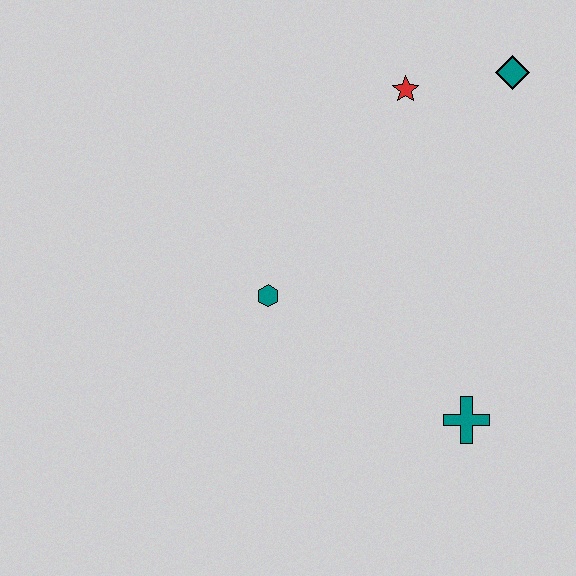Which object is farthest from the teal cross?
The teal diamond is farthest from the teal cross.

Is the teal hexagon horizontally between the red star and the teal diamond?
No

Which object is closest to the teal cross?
The teal hexagon is closest to the teal cross.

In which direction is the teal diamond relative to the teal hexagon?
The teal diamond is to the right of the teal hexagon.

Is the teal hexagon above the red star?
No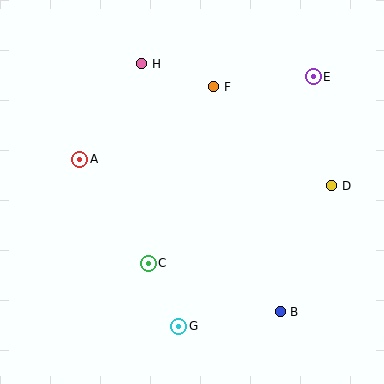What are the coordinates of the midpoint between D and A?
The midpoint between D and A is at (206, 172).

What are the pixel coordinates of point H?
Point H is at (142, 64).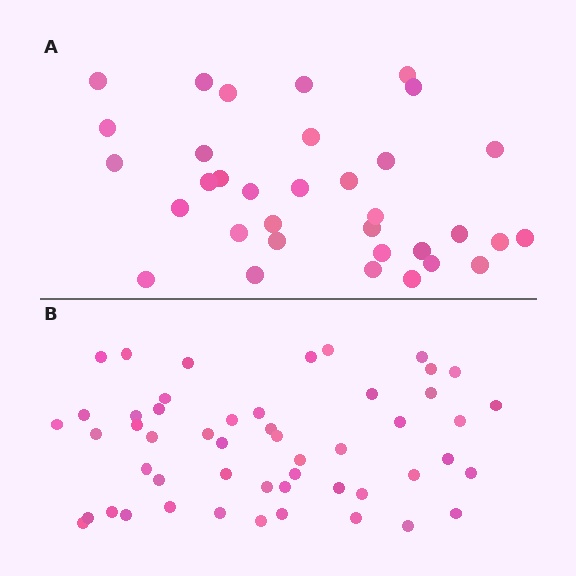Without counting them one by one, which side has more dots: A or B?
Region B (the bottom region) has more dots.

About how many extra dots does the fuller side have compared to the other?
Region B has approximately 15 more dots than region A.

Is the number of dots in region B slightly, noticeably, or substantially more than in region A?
Region B has substantially more. The ratio is roughly 1.5 to 1.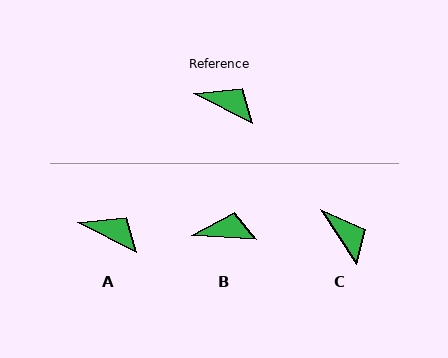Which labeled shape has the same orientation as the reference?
A.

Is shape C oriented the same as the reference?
No, it is off by about 30 degrees.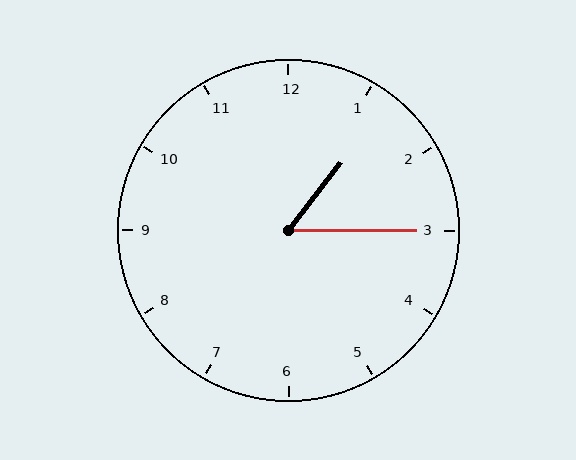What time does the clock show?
1:15.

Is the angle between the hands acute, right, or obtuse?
It is acute.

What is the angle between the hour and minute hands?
Approximately 52 degrees.